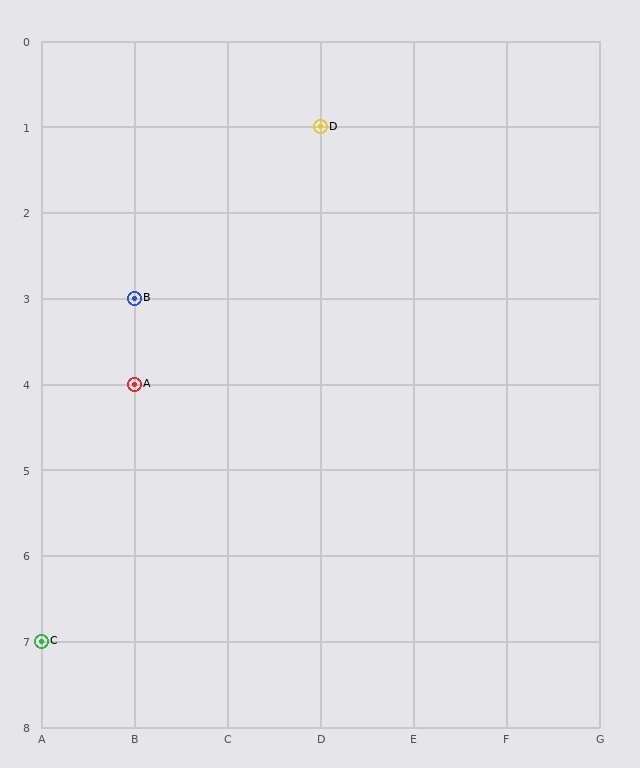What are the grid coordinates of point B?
Point B is at grid coordinates (B, 3).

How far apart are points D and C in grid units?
Points D and C are 3 columns and 6 rows apart (about 6.7 grid units diagonally).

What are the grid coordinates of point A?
Point A is at grid coordinates (B, 4).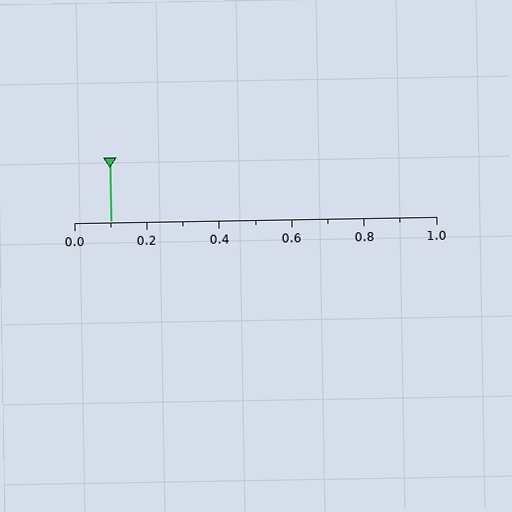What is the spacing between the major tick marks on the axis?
The major ticks are spaced 0.2 apart.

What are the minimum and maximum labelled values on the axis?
The axis runs from 0.0 to 1.0.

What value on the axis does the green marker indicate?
The marker indicates approximately 0.1.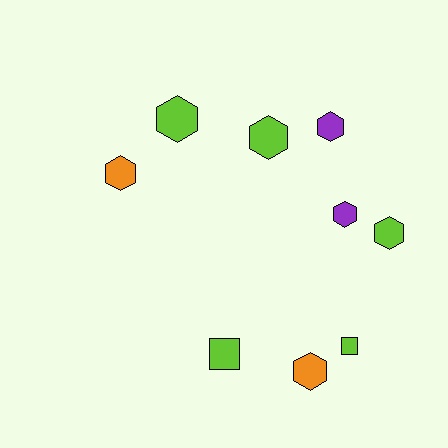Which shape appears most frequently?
Hexagon, with 7 objects.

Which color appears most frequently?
Lime, with 5 objects.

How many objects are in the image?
There are 9 objects.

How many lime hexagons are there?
There are 3 lime hexagons.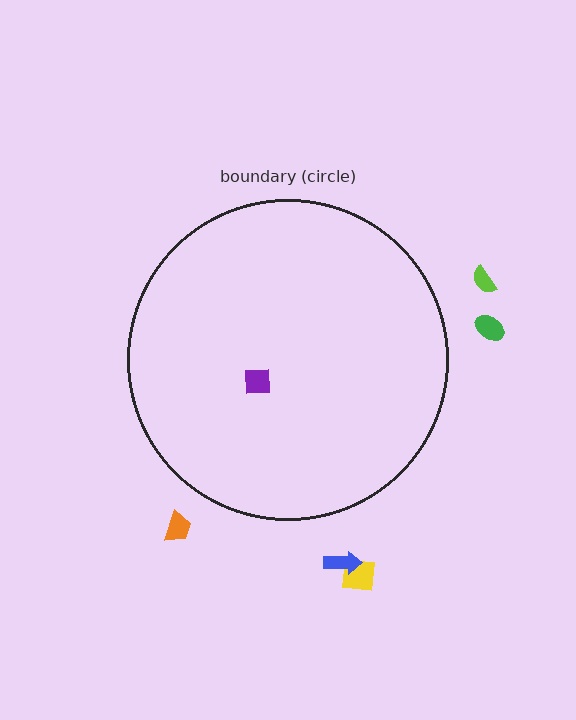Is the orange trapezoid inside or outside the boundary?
Outside.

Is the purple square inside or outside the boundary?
Inside.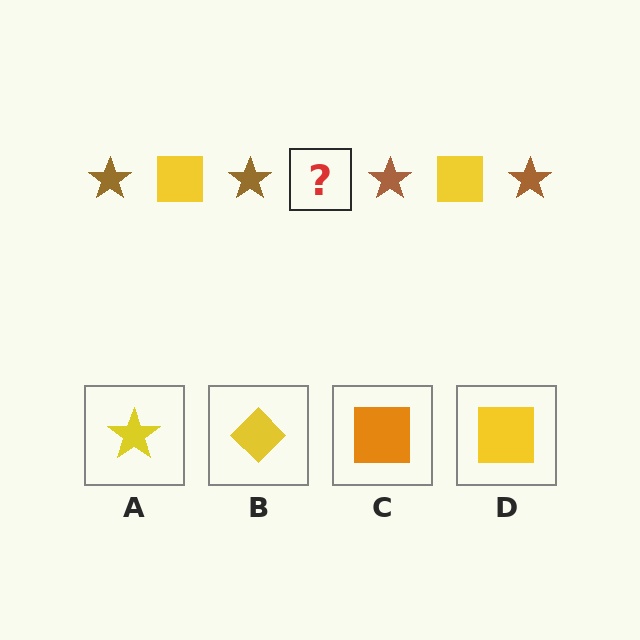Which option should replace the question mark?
Option D.